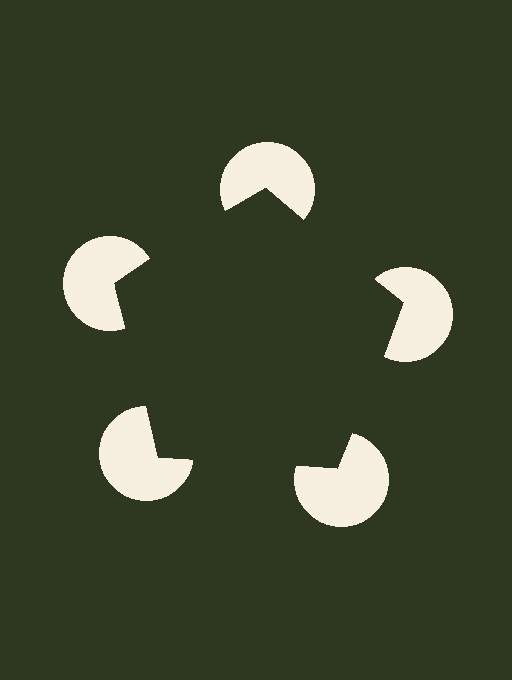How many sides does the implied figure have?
5 sides.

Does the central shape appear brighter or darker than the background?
It typically appears slightly darker than the background, even though no actual brightness change is drawn.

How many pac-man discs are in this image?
There are 5 — one at each vertex of the illusory pentagon.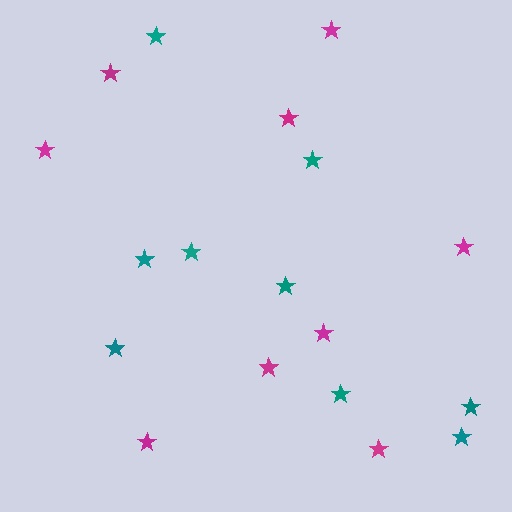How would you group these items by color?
There are 2 groups: one group of magenta stars (9) and one group of teal stars (9).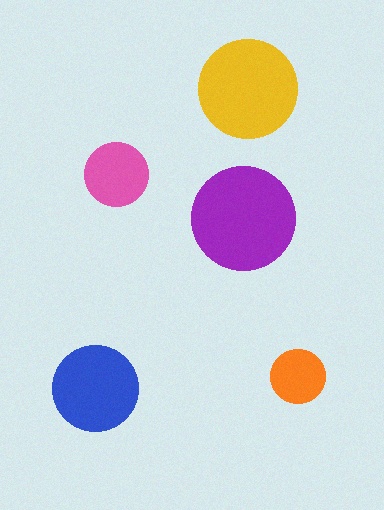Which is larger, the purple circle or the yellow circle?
The purple one.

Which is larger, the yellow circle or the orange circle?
The yellow one.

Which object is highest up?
The yellow circle is topmost.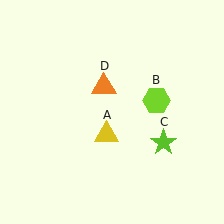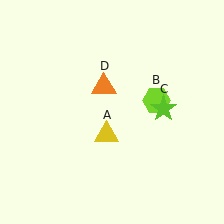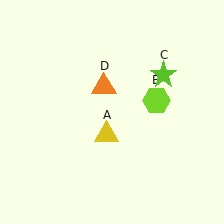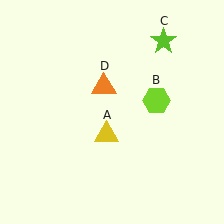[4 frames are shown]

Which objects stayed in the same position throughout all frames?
Yellow triangle (object A) and lime hexagon (object B) and orange triangle (object D) remained stationary.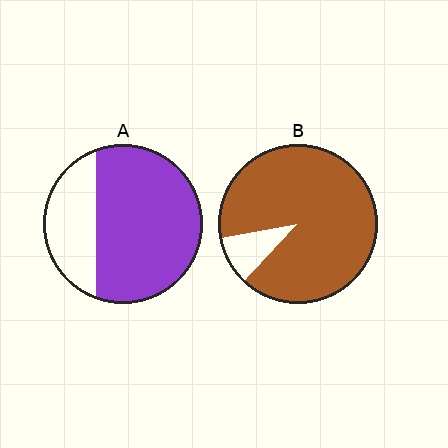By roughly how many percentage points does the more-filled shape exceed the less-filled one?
By roughly 20 percentage points (B over A).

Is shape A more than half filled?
Yes.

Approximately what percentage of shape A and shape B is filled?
A is approximately 70% and B is approximately 90%.